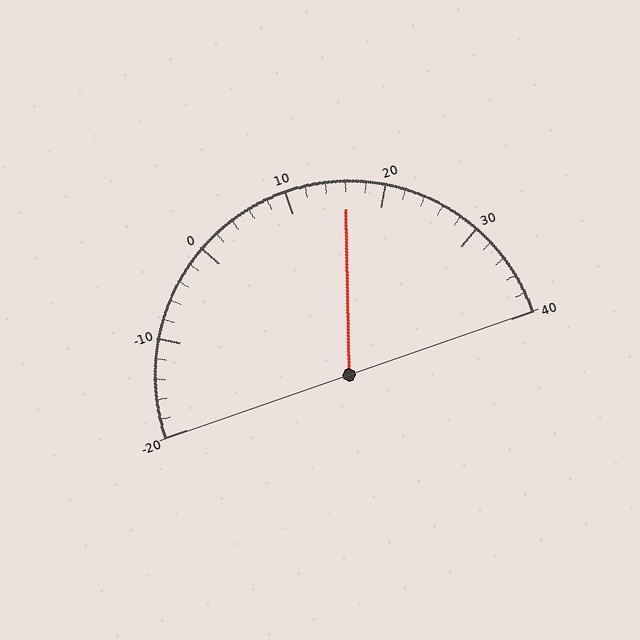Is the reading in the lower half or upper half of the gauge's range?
The reading is in the upper half of the range (-20 to 40).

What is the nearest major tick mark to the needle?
The nearest major tick mark is 20.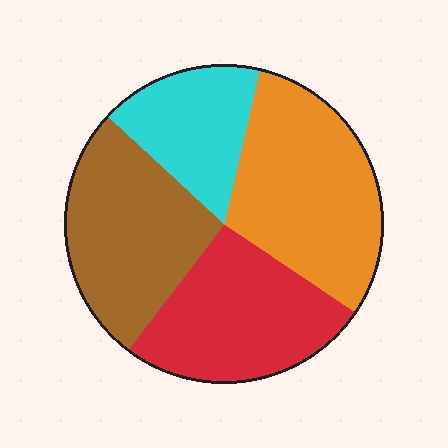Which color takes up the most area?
Orange, at roughly 30%.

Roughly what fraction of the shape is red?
Red covers 26% of the shape.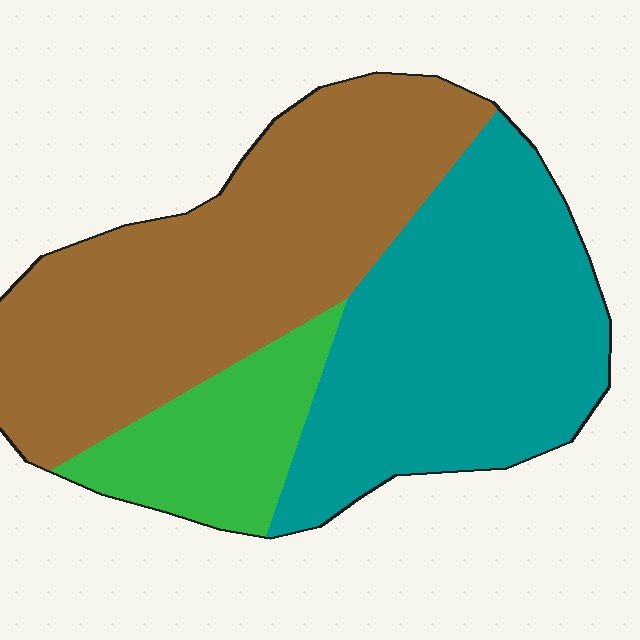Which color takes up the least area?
Green, at roughly 15%.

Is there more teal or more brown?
Brown.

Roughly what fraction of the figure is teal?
Teal takes up between a third and a half of the figure.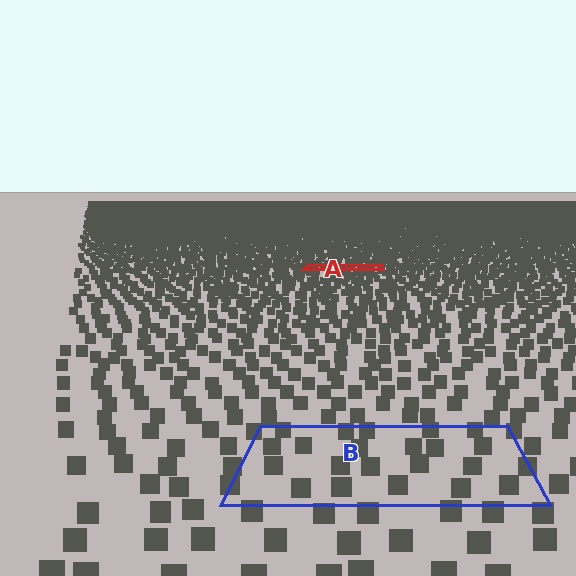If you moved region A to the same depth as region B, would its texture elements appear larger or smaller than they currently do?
They would appear larger. At a closer depth, the same texture elements are projected at a bigger on-screen size.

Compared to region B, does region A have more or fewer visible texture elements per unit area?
Region A has more texture elements per unit area — they are packed more densely because it is farther away.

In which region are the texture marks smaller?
The texture marks are smaller in region A, because it is farther away.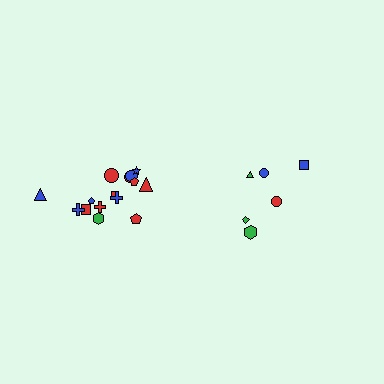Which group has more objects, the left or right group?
The left group.